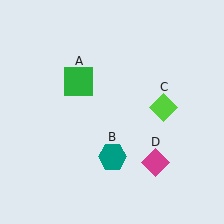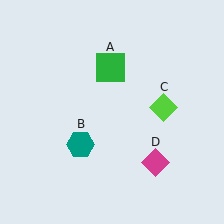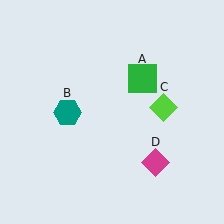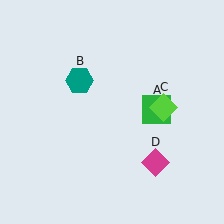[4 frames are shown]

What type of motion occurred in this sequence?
The green square (object A), teal hexagon (object B) rotated clockwise around the center of the scene.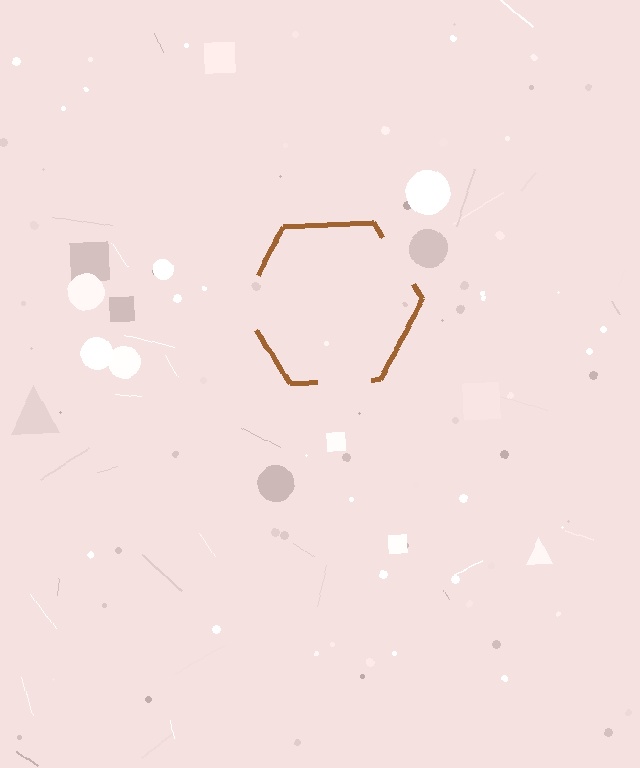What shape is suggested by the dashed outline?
The dashed outline suggests a hexagon.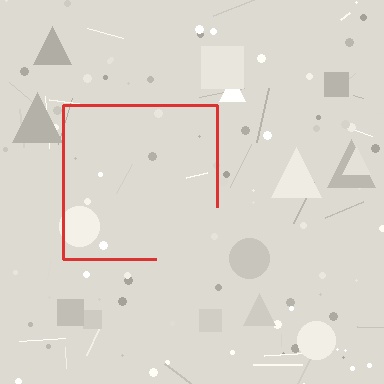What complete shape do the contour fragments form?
The contour fragments form a square.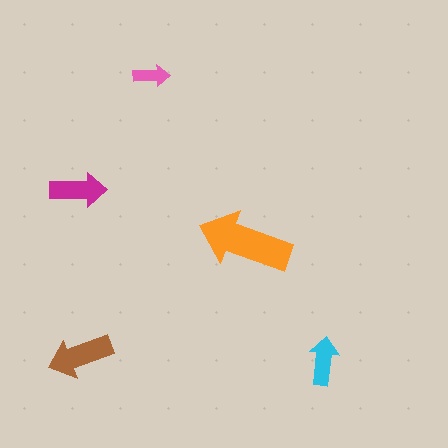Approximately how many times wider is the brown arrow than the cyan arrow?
About 1.5 times wider.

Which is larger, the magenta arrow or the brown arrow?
The brown one.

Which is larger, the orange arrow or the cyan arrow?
The orange one.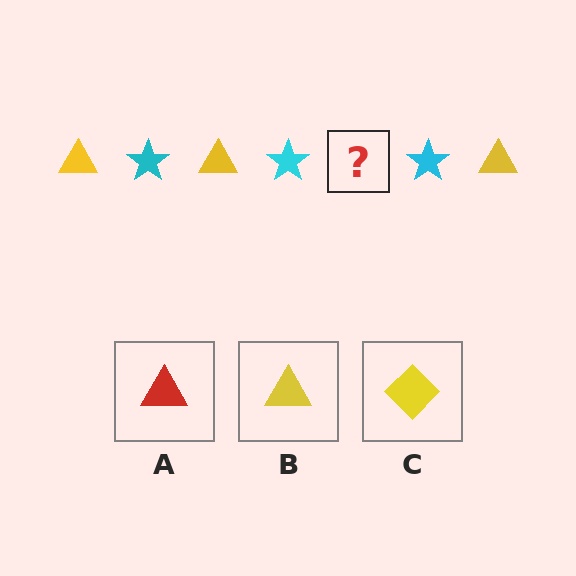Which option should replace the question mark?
Option B.